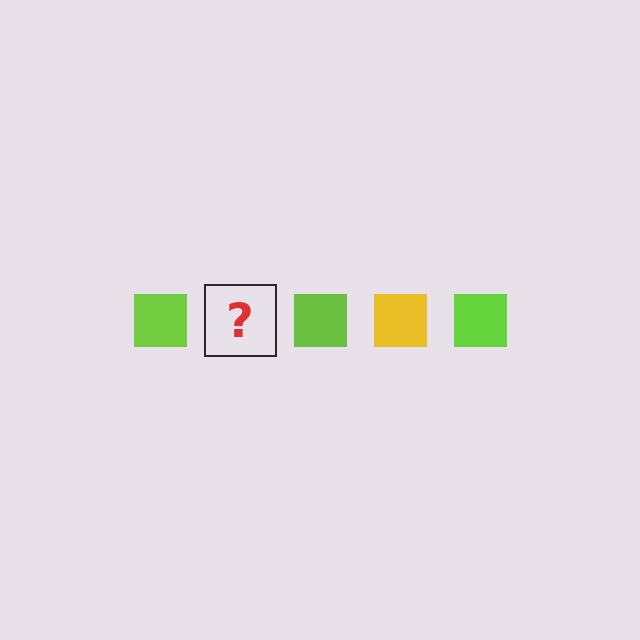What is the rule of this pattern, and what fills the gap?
The rule is that the pattern cycles through lime, yellow squares. The gap should be filled with a yellow square.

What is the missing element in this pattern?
The missing element is a yellow square.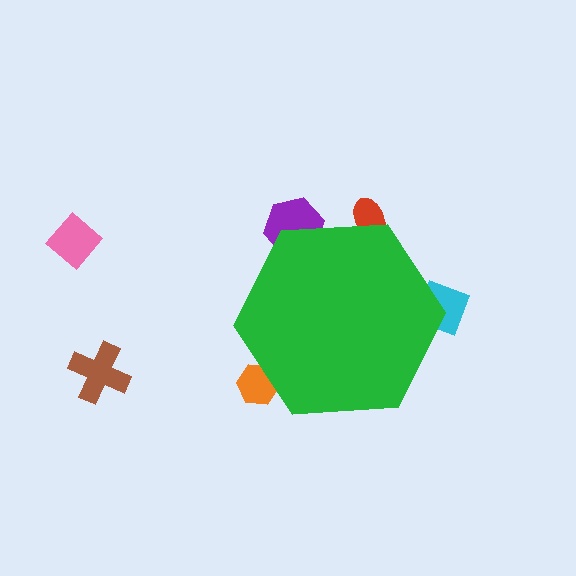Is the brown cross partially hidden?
No, the brown cross is fully visible.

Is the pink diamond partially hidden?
No, the pink diamond is fully visible.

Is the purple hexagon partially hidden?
Yes, the purple hexagon is partially hidden behind the green hexagon.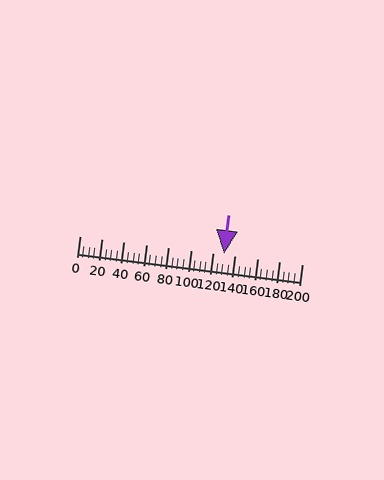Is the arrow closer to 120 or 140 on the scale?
The arrow is closer to 120.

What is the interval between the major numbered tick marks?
The major tick marks are spaced 20 units apart.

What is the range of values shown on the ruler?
The ruler shows values from 0 to 200.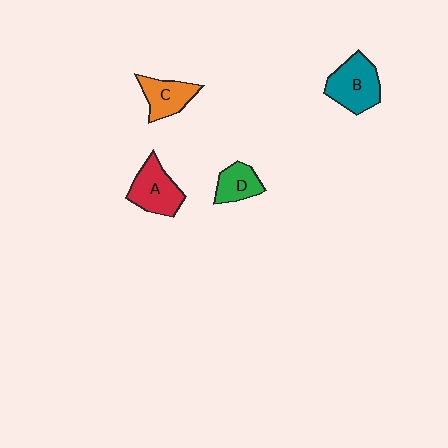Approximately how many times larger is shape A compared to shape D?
Approximately 1.5 times.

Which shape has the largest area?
Shape B (teal).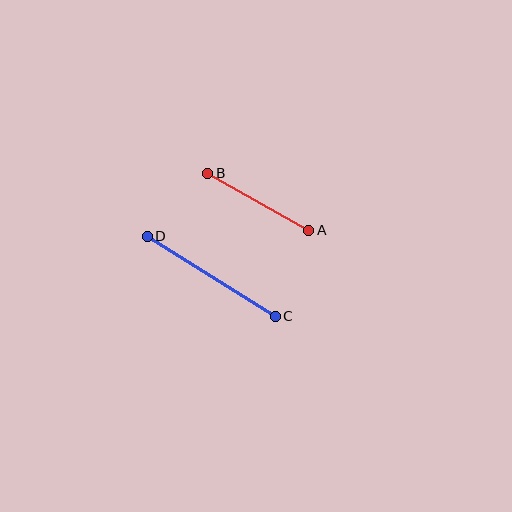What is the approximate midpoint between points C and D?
The midpoint is at approximately (211, 276) pixels.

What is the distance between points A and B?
The distance is approximately 116 pixels.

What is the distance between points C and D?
The distance is approximately 151 pixels.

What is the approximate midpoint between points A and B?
The midpoint is at approximately (258, 202) pixels.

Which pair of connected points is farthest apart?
Points C and D are farthest apart.